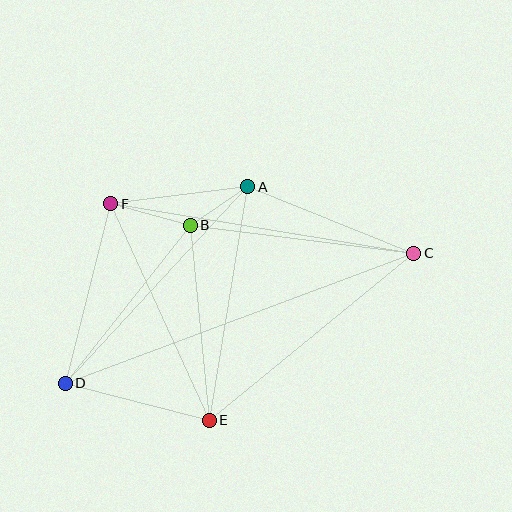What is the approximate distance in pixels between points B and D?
The distance between B and D is approximately 202 pixels.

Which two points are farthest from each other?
Points C and D are farthest from each other.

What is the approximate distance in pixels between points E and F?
The distance between E and F is approximately 238 pixels.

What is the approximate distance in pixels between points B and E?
The distance between B and E is approximately 196 pixels.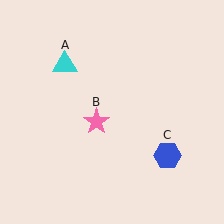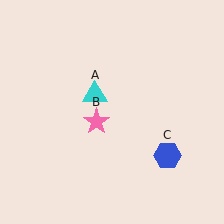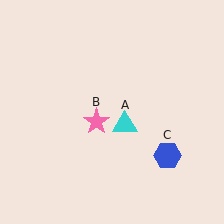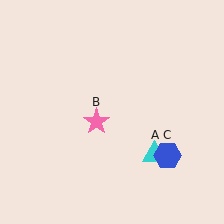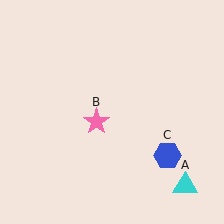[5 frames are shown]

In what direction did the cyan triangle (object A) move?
The cyan triangle (object A) moved down and to the right.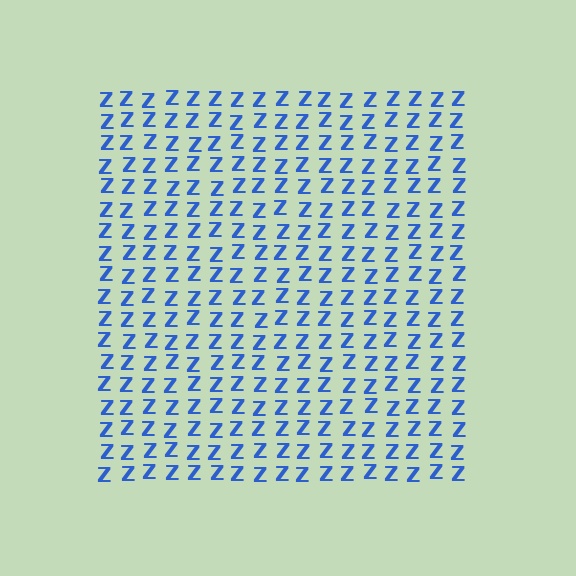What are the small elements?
The small elements are letter Z's.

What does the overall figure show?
The overall figure shows a square.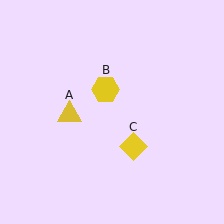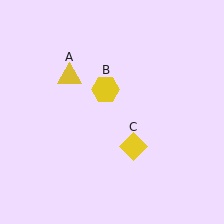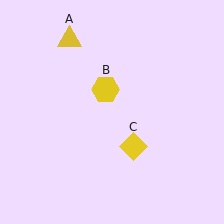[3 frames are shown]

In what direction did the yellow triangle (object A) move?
The yellow triangle (object A) moved up.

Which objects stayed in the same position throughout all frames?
Yellow hexagon (object B) and yellow diamond (object C) remained stationary.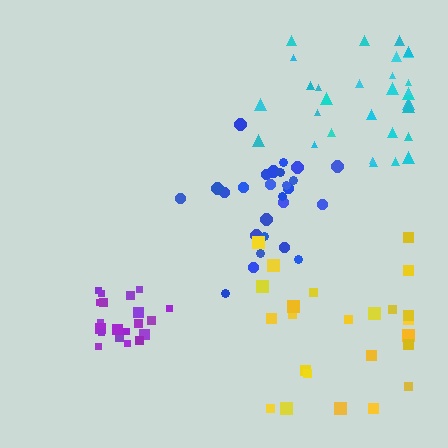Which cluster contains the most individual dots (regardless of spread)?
Cyan (30).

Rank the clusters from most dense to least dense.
purple, blue, cyan, yellow.